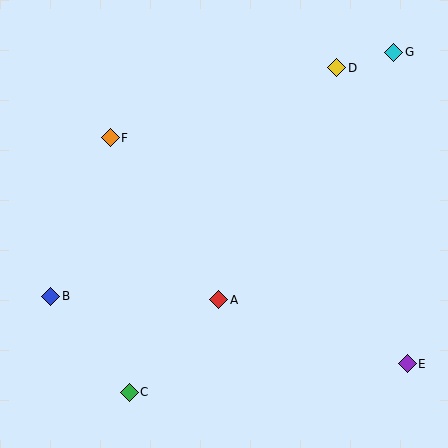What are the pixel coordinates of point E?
Point E is at (407, 364).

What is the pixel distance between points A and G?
The distance between A and G is 303 pixels.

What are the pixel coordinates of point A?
Point A is at (219, 300).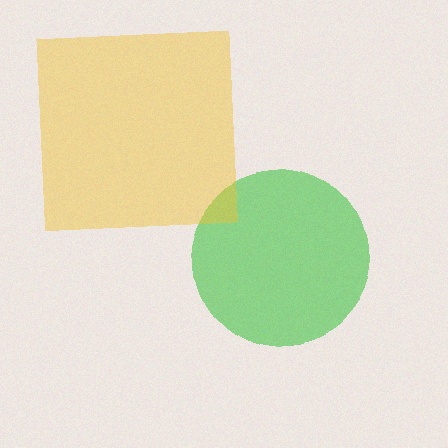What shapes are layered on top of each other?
The layered shapes are: a green circle, a yellow square.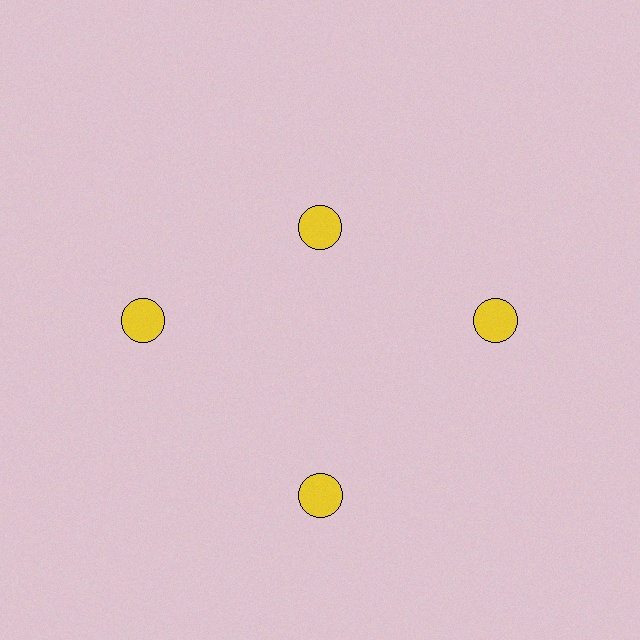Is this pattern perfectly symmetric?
No. The 4 yellow circles are arranged in a ring, but one element near the 12 o'clock position is pulled inward toward the center, breaking the 4-fold rotational symmetry.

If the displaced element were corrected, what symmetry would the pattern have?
It would have 4-fold rotational symmetry — the pattern would map onto itself every 90 degrees.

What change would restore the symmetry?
The symmetry would be restored by moving it outward, back onto the ring so that all 4 circles sit at equal angles and equal distance from the center.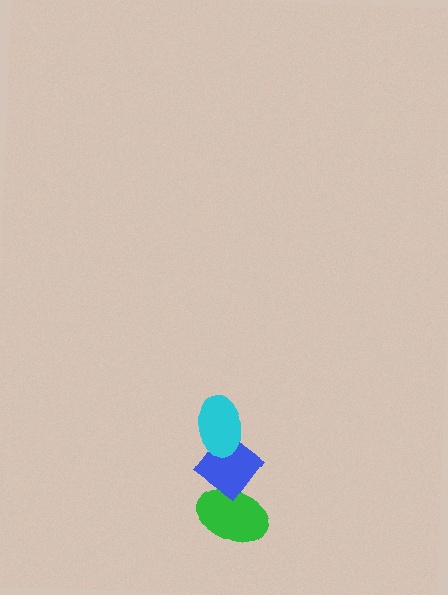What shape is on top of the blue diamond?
The cyan ellipse is on top of the blue diamond.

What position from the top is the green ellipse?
The green ellipse is 3rd from the top.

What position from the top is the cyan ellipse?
The cyan ellipse is 1st from the top.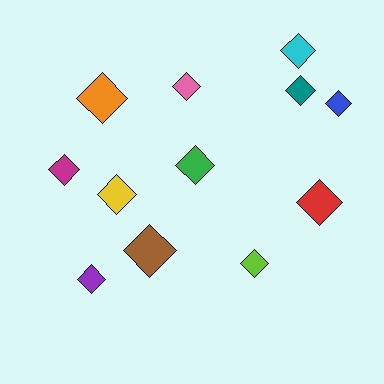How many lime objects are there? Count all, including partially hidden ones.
There is 1 lime object.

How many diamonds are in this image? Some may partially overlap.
There are 12 diamonds.